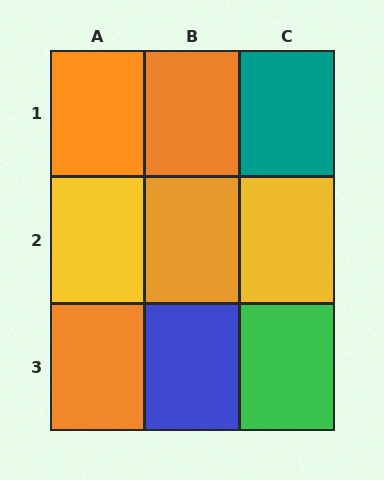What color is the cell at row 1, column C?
Teal.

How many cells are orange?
4 cells are orange.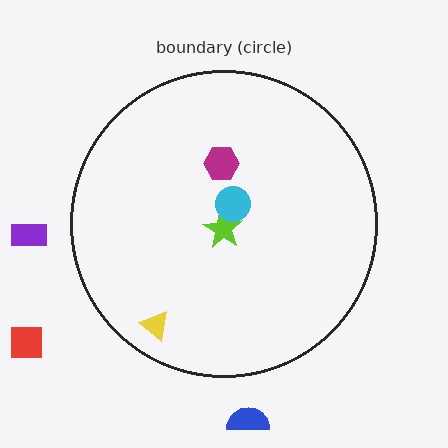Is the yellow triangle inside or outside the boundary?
Inside.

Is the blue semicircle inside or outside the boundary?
Outside.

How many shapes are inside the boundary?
4 inside, 3 outside.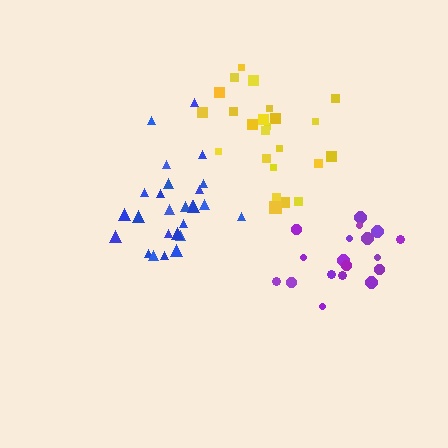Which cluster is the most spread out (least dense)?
Yellow.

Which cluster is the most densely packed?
Blue.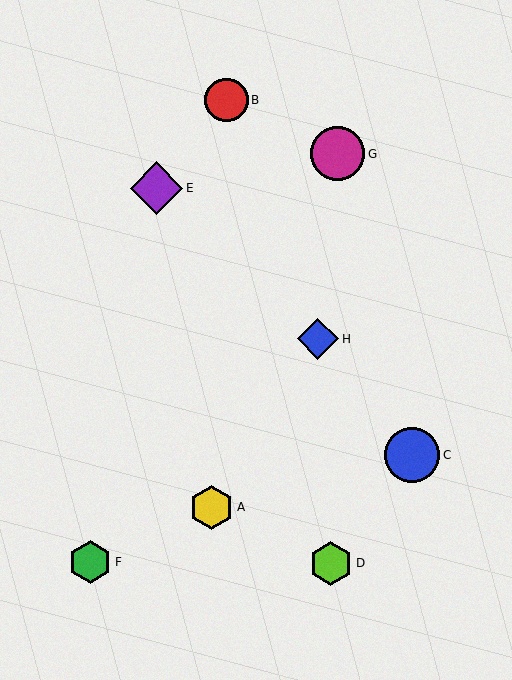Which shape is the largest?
The blue circle (labeled C) is the largest.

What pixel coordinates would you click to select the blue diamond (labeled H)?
Click at (318, 339) to select the blue diamond H.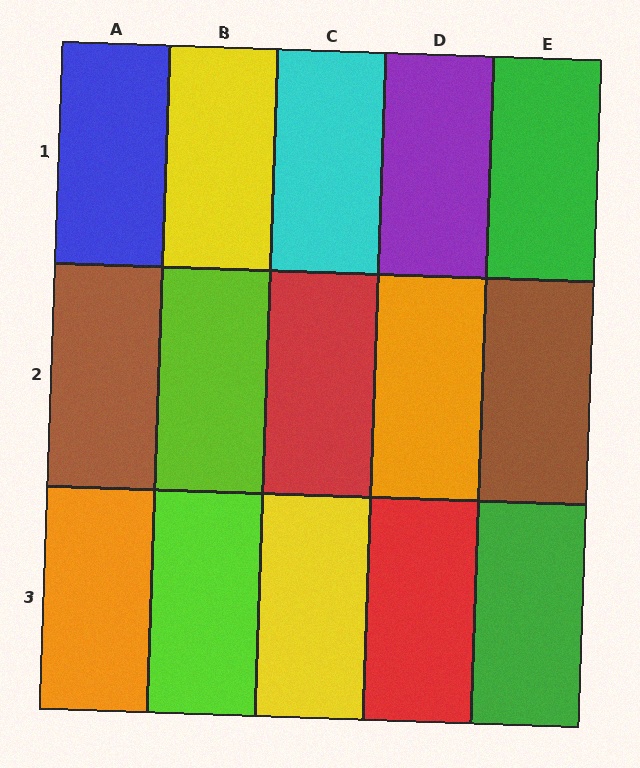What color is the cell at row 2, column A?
Brown.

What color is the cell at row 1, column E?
Green.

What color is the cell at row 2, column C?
Red.